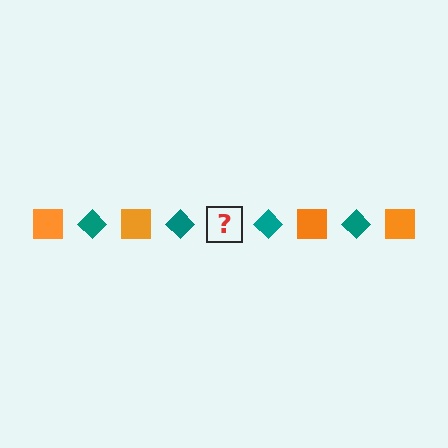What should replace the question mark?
The question mark should be replaced with an orange square.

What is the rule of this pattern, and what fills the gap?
The rule is that the pattern alternates between orange square and teal diamond. The gap should be filled with an orange square.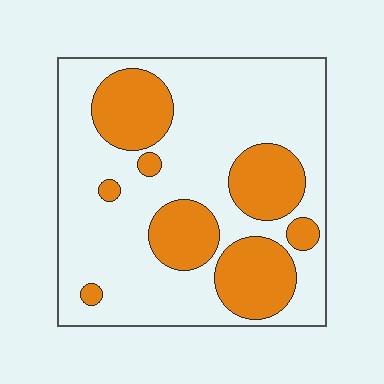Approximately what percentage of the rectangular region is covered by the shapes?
Approximately 30%.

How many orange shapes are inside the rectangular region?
8.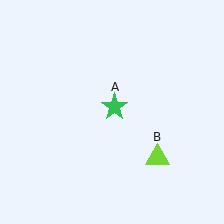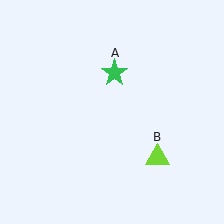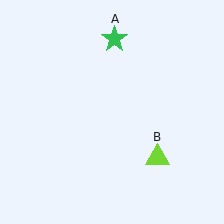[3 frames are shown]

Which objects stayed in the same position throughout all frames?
Lime triangle (object B) remained stationary.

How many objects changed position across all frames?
1 object changed position: green star (object A).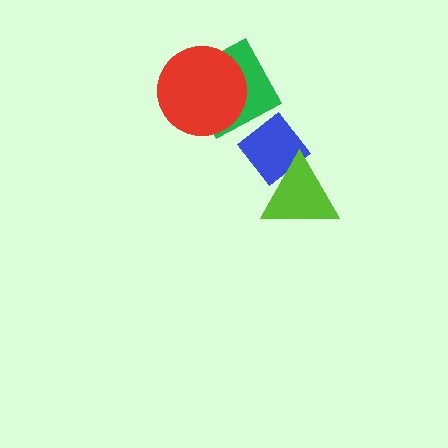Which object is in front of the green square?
The red circle is in front of the green square.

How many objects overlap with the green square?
1 object overlaps with the green square.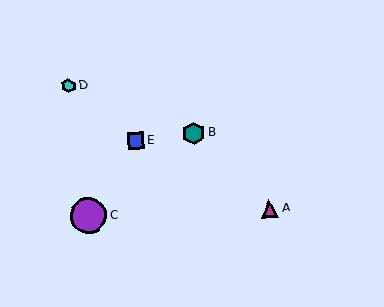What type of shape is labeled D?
Shape D is a cyan hexagon.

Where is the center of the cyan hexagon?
The center of the cyan hexagon is at (69, 86).